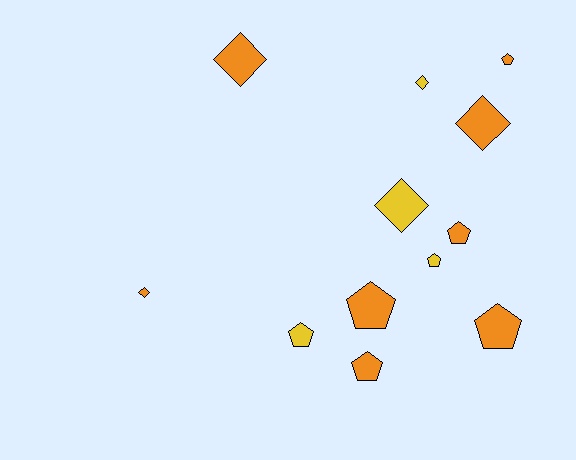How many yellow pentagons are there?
There are 2 yellow pentagons.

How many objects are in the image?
There are 12 objects.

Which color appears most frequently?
Orange, with 8 objects.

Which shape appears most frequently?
Pentagon, with 7 objects.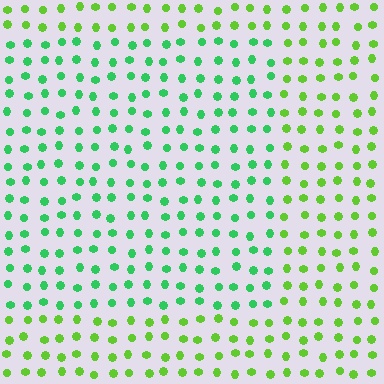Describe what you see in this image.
The image is filled with small lime elements in a uniform arrangement. A rectangle-shaped region is visible where the elements are tinted to a slightly different hue, forming a subtle color boundary.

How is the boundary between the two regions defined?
The boundary is defined purely by a slight shift in hue (about 37 degrees). Spacing, size, and orientation are identical on both sides.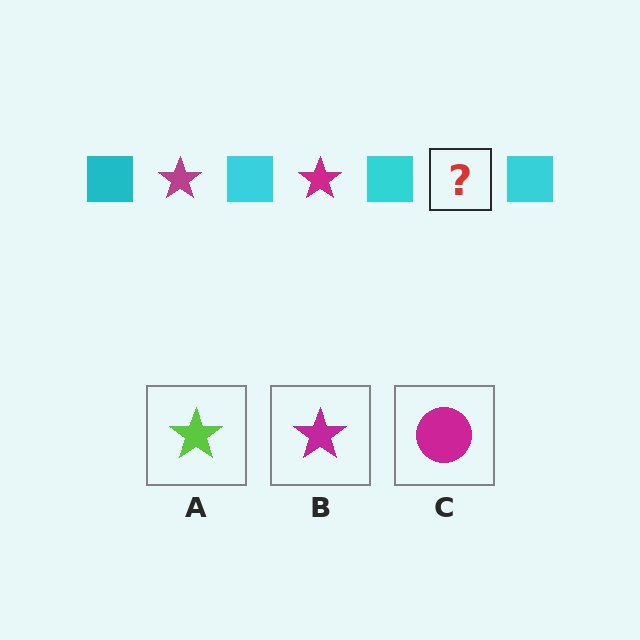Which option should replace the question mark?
Option B.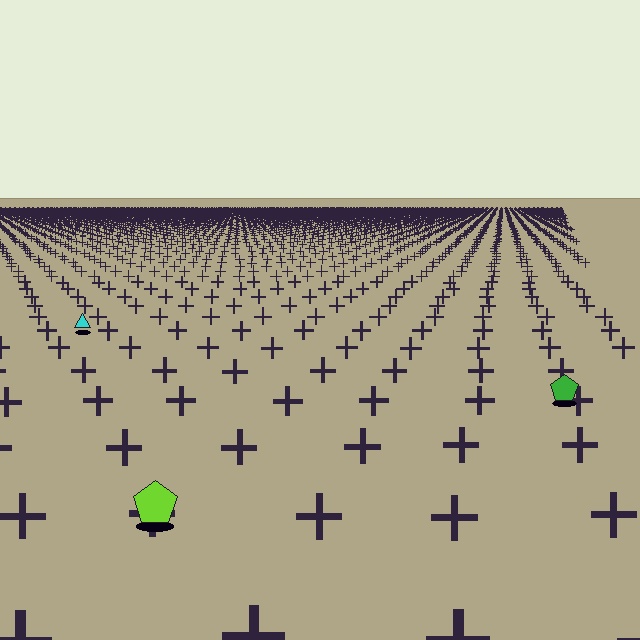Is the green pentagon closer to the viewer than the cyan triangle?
Yes. The green pentagon is closer — you can tell from the texture gradient: the ground texture is coarser near it.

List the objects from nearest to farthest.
From nearest to farthest: the lime pentagon, the green pentagon, the cyan triangle.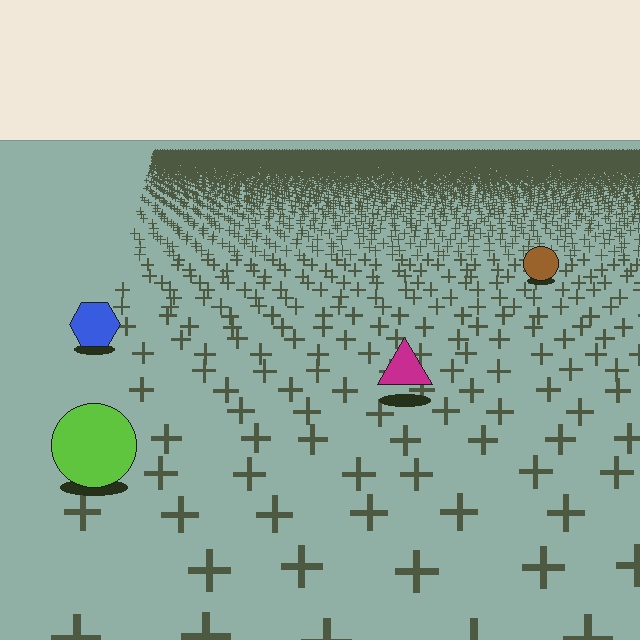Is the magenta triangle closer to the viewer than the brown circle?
Yes. The magenta triangle is closer — you can tell from the texture gradient: the ground texture is coarser near it.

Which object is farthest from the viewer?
The brown circle is farthest from the viewer. It appears smaller and the ground texture around it is denser.